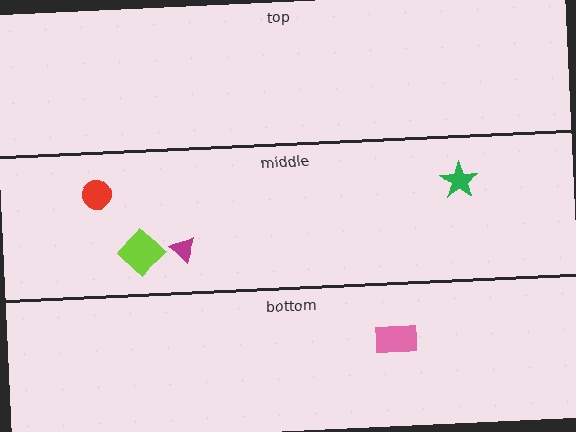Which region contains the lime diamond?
The middle region.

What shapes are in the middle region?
The green star, the magenta triangle, the red circle, the lime diamond.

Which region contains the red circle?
The middle region.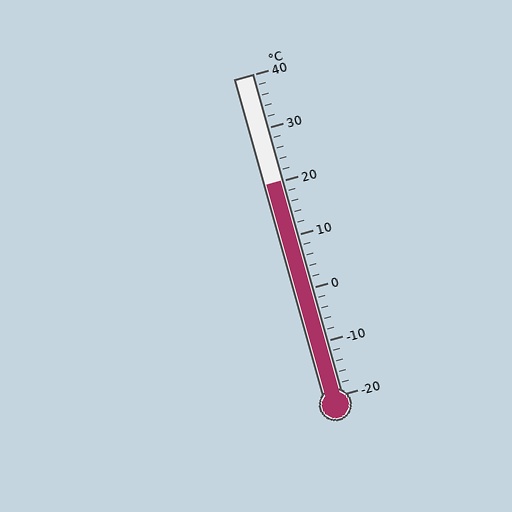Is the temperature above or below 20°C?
The temperature is at 20°C.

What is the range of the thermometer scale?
The thermometer scale ranges from -20°C to 40°C.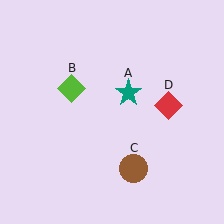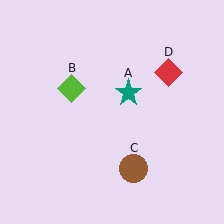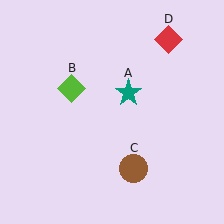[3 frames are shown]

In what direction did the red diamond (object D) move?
The red diamond (object D) moved up.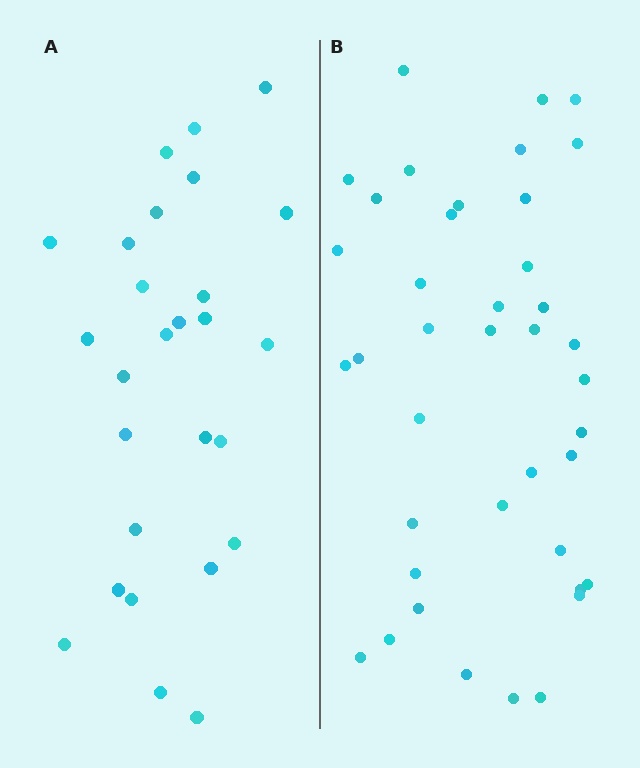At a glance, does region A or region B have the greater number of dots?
Region B (the right region) has more dots.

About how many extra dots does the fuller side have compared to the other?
Region B has approximately 15 more dots than region A.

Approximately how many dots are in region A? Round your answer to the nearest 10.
About 30 dots. (The exact count is 27, which rounds to 30.)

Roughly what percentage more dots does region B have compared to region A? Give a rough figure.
About 50% more.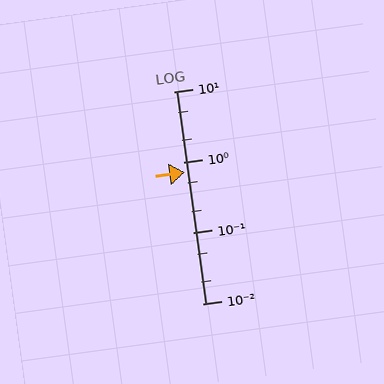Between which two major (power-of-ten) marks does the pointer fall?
The pointer is between 0.1 and 1.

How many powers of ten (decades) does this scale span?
The scale spans 3 decades, from 0.01 to 10.